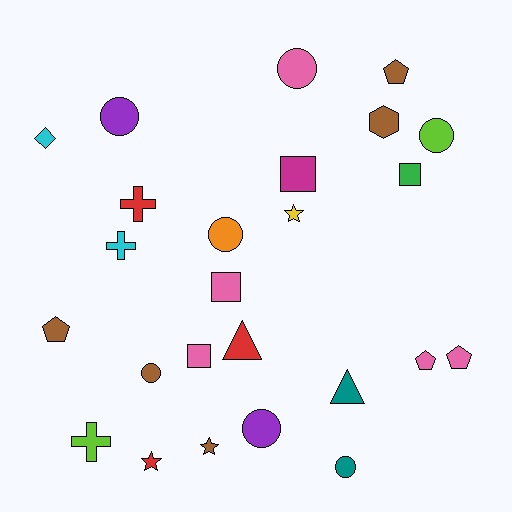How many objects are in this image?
There are 25 objects.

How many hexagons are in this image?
There is 1 hexagon.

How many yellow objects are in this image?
There is 1 yellow object.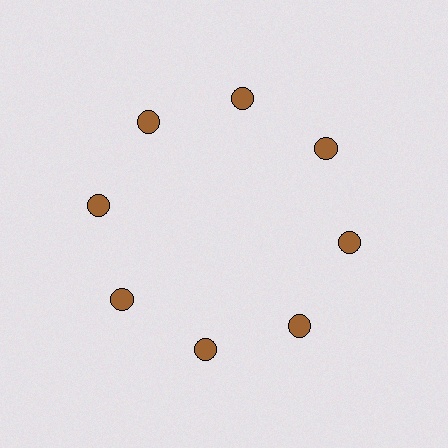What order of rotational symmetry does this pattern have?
This pattern has 8-fold rotational symmetry.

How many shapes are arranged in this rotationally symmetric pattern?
There are 8 shapes, arranged in 8 groups of 1.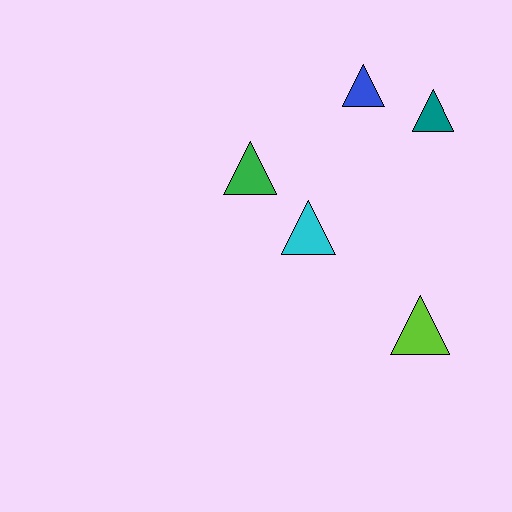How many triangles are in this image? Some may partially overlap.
There are 5 triangles.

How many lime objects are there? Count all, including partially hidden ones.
There is 1 lime object.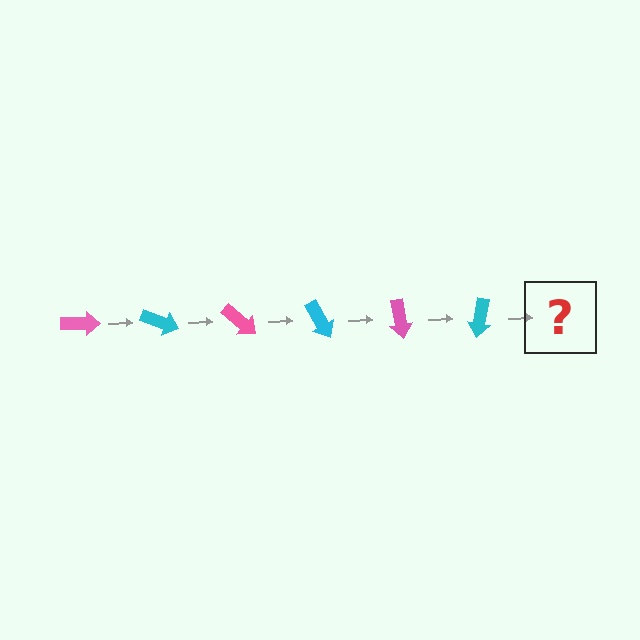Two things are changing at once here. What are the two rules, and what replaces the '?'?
The two rules are that it rotates 20 degrees each step and the color cycles through pink and cyan. The '?' should be a pink arrow, rotated 120 degrees from the start.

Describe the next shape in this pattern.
It should be a pink arrow, rotated 120 degrees from the start.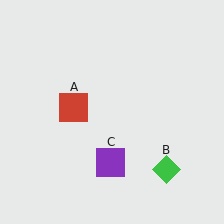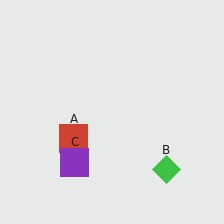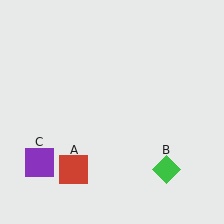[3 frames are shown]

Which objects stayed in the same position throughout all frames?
Green diamond (object B) remained stationary.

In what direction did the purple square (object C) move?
The purple square (object C) moved left.